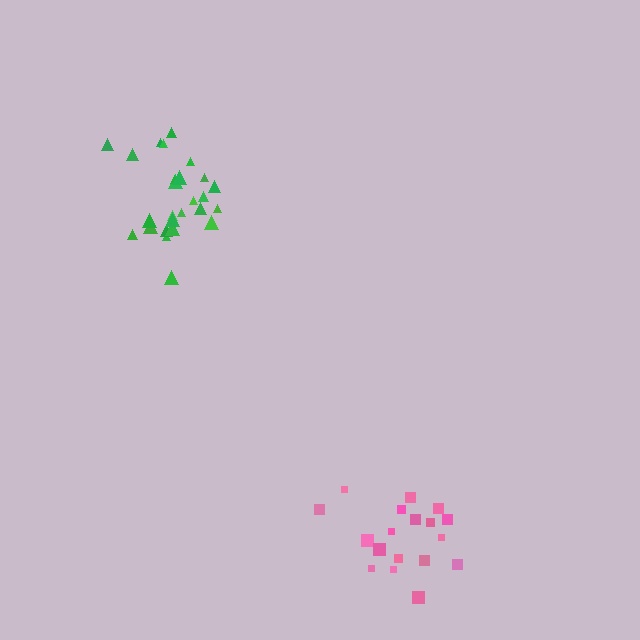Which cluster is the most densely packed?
Green.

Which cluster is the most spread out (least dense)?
Pink.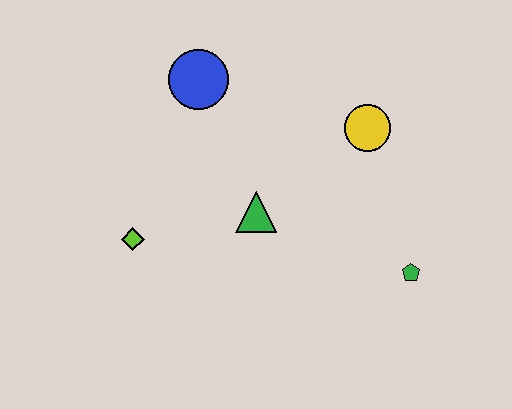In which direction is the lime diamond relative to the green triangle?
The lime diamond is to the left of the green triangle.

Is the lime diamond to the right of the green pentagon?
No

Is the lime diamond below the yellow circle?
Yes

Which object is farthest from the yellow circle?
The lime diamond is farthest from the yellow circle.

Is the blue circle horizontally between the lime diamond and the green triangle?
Yes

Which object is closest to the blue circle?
The green triangle is closest to the blue circle.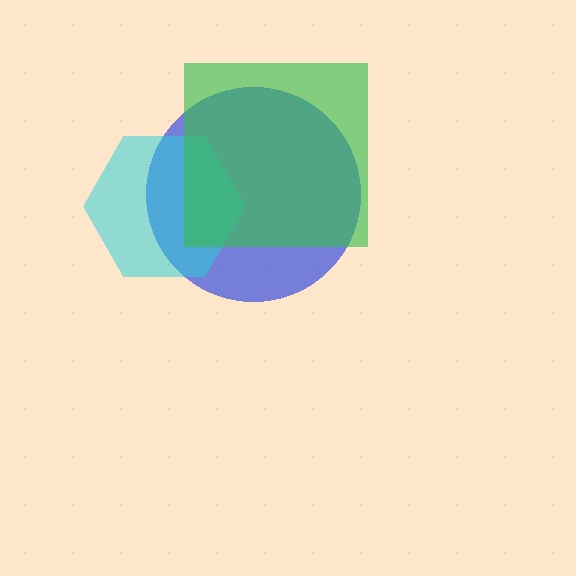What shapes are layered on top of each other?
The layered shapes are: a blue circle, a cyan hexagon, a green square.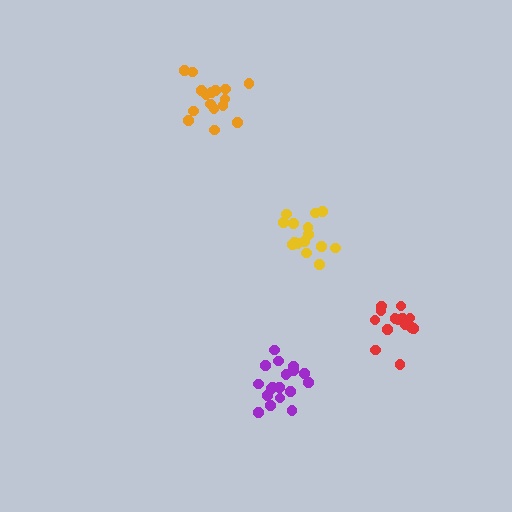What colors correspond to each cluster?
The clusters are colored: yellow, red, orange, purple.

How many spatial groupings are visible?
There are 4 spatial groupings.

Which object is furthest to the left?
The orange cluster is leftmost.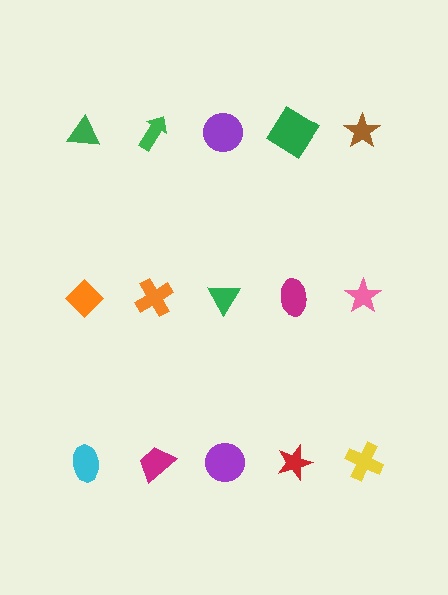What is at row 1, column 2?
A green arrow.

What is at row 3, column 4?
A red star.